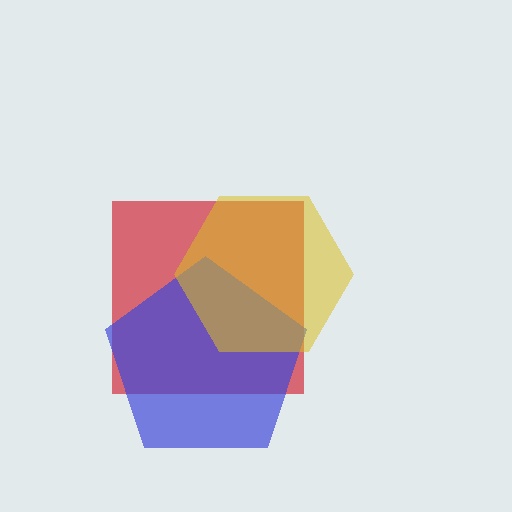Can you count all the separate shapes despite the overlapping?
Yes, there are 3 separate shapes.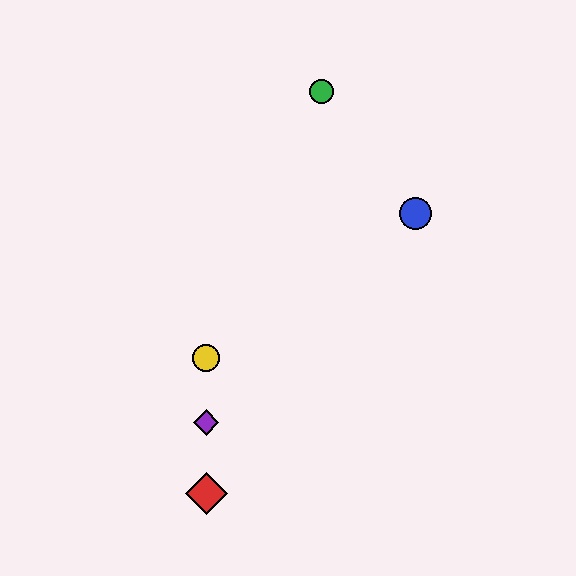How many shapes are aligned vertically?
3 shapes (the red diamond, the yellow circle, the purple diamond) are aligned vertically.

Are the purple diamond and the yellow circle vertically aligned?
Yes, both are at x≈206.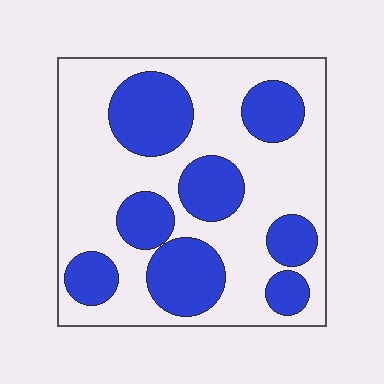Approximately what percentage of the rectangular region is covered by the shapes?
Approximately 35%.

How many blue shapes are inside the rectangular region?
8.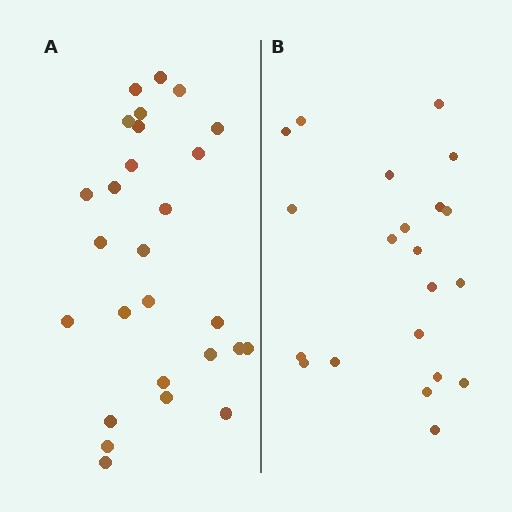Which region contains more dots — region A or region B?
Region A (the left region) has more dots.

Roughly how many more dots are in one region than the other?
Region A has about 6 more dots than region B.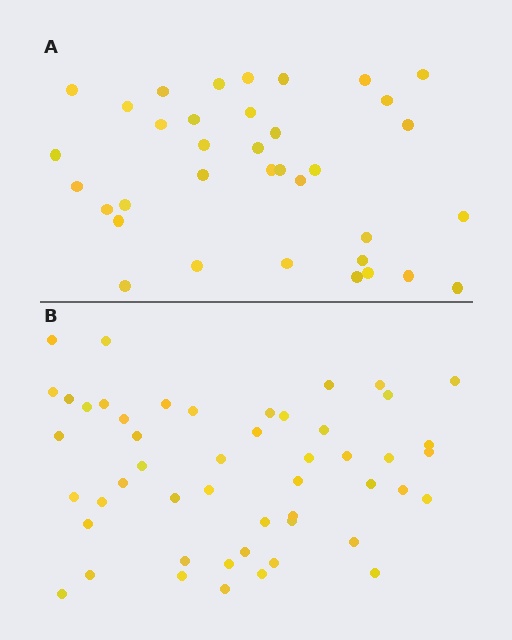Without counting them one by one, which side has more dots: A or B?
Region B (the bottom region) has more dots.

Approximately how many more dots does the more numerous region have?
Region B has approximately 15 more dots than region A.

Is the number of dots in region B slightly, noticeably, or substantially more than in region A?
Region B has noticeably more, but not dramatically so. The ratio is roughly 1.4 to 1.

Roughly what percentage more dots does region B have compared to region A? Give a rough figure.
About 40% more.